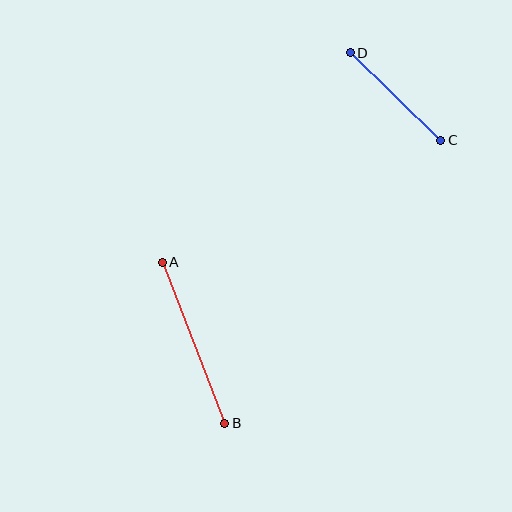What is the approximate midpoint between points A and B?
The midpoint is at approximately (193, 343) pixels.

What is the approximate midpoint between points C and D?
The midpoint is at approximately (396, 96) pixels.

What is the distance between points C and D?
The distance is approximately 126 pixels.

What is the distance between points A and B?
The distance is approximately 173 pixels.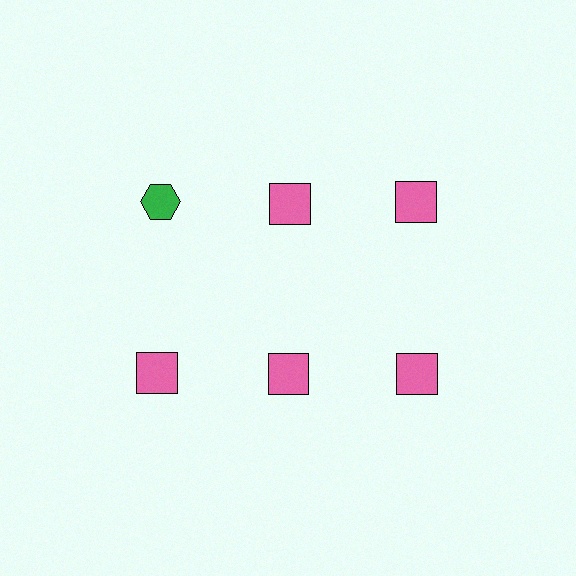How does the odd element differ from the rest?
It differs in both color (green instead of pink) and shape (hexagon instead of square).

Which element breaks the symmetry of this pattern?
The green hexagon in the top row, leftmost column breaks the symmetry. All other shapes are pink squares.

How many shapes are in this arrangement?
There are 6 shapes arranged in a grid pattern.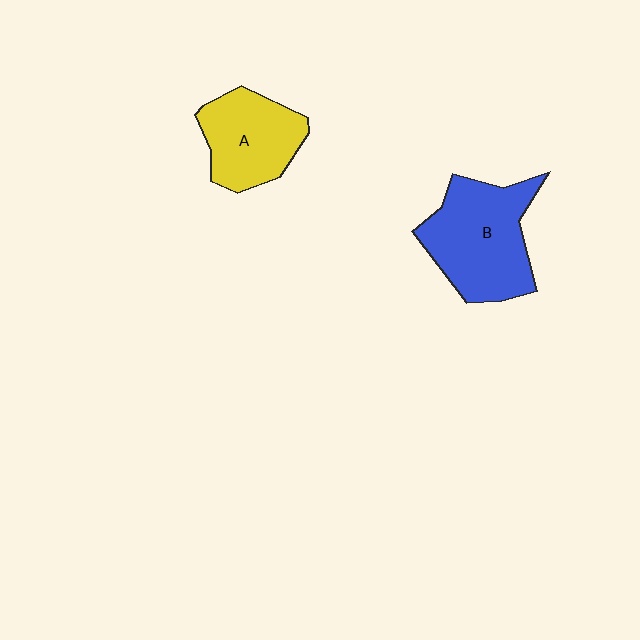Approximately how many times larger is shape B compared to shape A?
Approximately 1.4 times.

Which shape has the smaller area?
Shape A (yellow).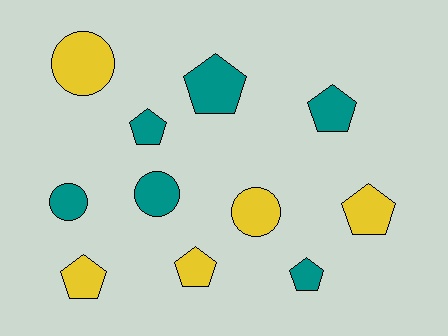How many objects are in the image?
There are 11 objects.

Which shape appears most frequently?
Pentagon, with 7 objects.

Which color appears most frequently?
Teal, with 6 objects.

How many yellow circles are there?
There are 2 yellow circles.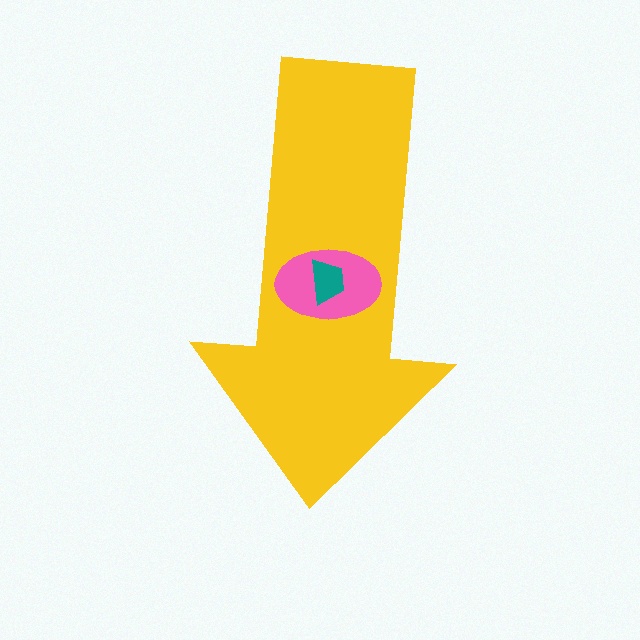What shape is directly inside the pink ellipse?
The teal trapezoid.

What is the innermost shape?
The teal trapezoid.